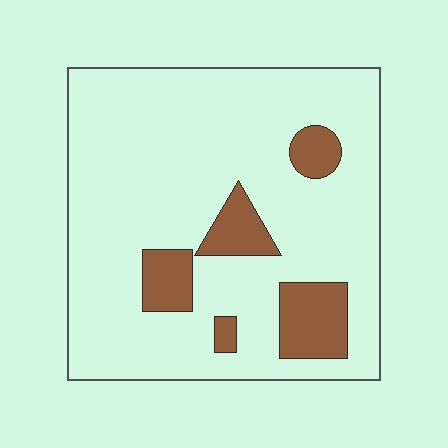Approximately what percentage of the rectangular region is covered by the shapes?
Approximately 15%.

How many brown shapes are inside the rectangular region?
5.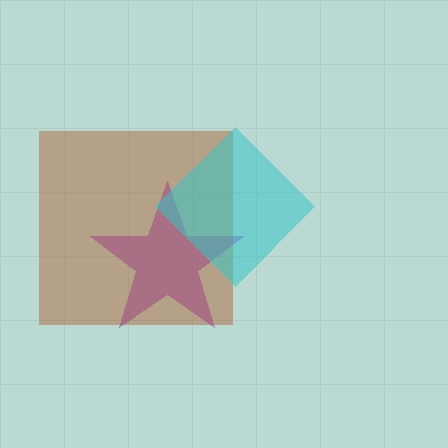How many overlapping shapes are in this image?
There are 3 overlapping shapes in the image.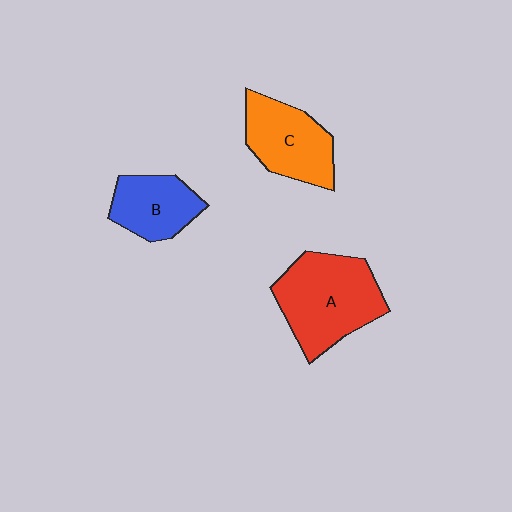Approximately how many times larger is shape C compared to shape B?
Approximately 1.2 times.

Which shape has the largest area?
Shape A (red).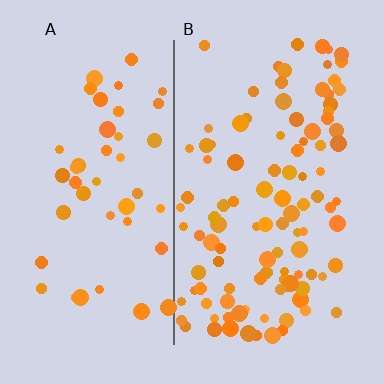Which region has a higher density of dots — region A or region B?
B (the right).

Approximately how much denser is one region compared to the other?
Approximately 2.3× — region B over region A.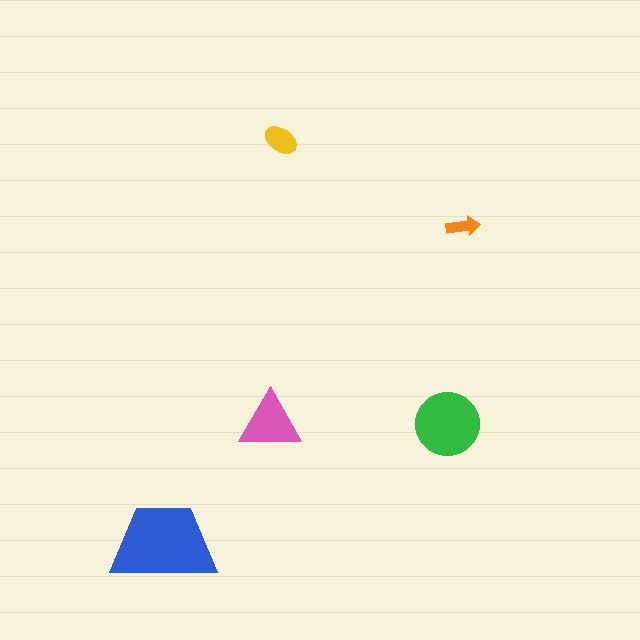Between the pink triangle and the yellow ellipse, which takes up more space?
The pink triangle.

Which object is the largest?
The blue trapezoid.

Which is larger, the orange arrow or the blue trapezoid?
The blue trapezoid.